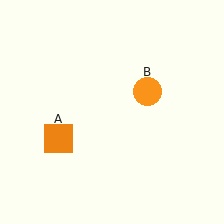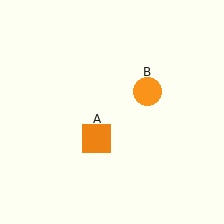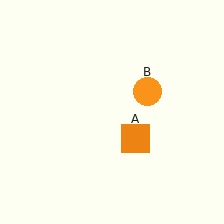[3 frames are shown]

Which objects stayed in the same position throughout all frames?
Orange circle (object B) remained stationary.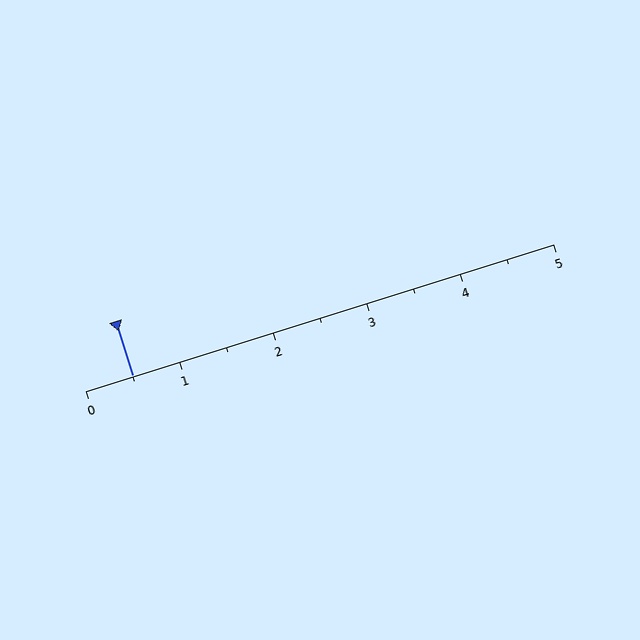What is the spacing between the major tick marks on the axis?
The major ticks are spaced 1 apart.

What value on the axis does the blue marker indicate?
The marker indicates approximately 0.5.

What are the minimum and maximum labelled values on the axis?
The axis runs from 0 to 5.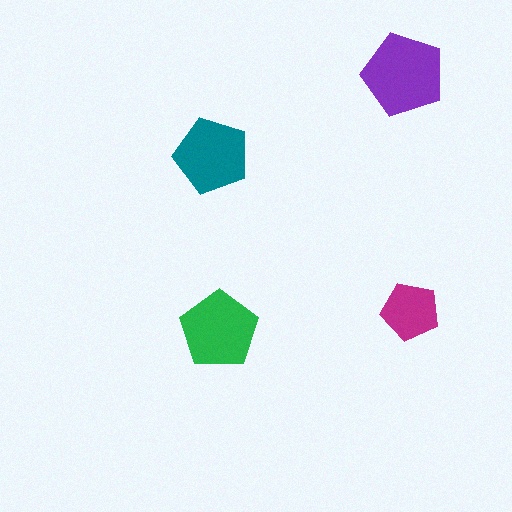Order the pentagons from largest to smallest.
the purple one, the green one, the teal one, the magenta one.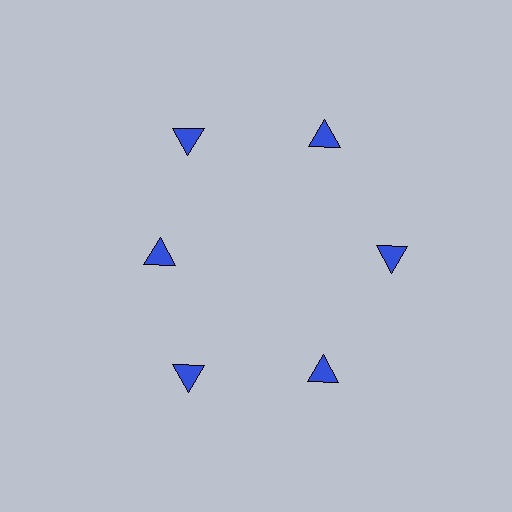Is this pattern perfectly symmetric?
No. The 6 blue triangles are arranged in a ring, but one element near the 9 o'clock position is pulled inward toward the center, breaking the 6-fold rotational symmetry.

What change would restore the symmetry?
The symmetry would be restored by moving it outward, back onto the ring so that all 6 triangles sit at equal angles and equal distance from the center.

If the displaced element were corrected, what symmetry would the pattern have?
It would have 6-fold rotational symmetry — the pattern would map onto itself every 60 degrees.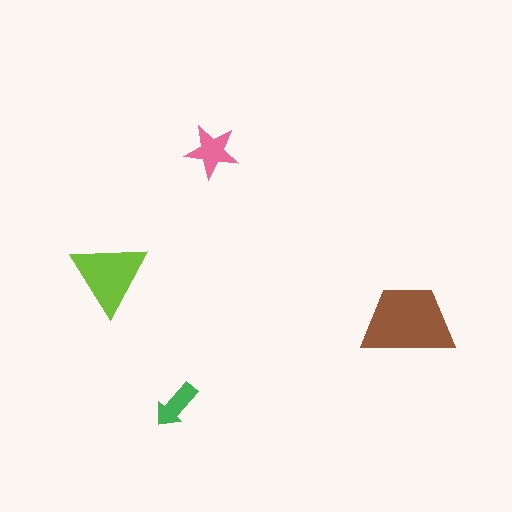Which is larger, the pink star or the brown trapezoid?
The brown trapezoid.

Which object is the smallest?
The green arrow.